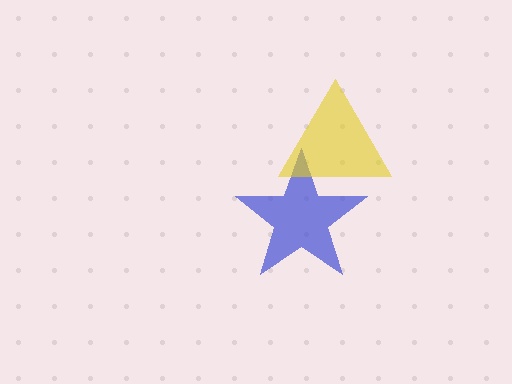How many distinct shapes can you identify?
There are 2 distinct shapes: a blue star, a yellow triangle.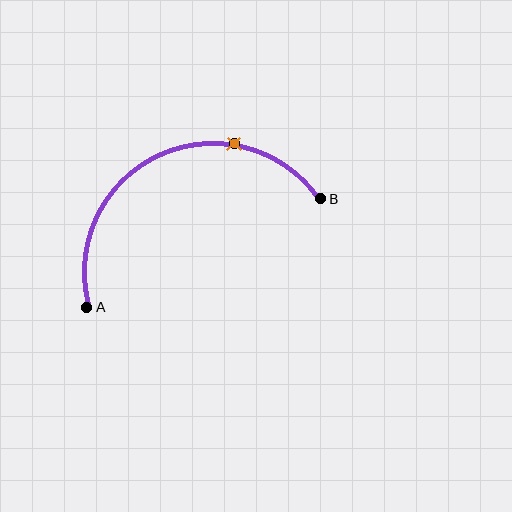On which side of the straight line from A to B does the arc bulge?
The arc bulges above the straight line connecting A and B.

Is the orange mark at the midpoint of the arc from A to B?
No. The orange mark lies on the arc but is closer to endpoint B. The arc midpoint would be at the point on the curve equidistant along the arc from both A and B.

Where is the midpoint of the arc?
The arc midpoint is the point on the curve farthest from the straight line joining A and B. It sits above that line.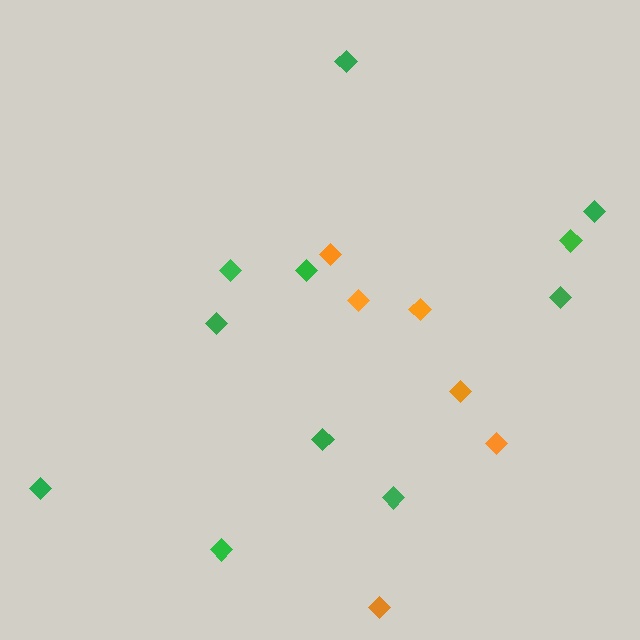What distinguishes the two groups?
There are 2 groups: one group of green diamonds (11) and one group of orange diamonds (6).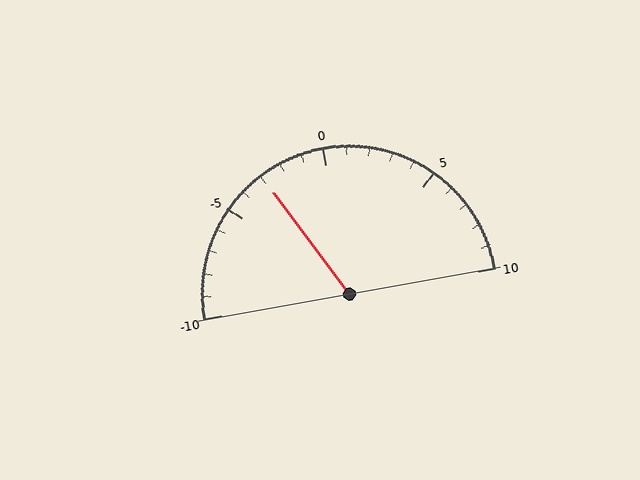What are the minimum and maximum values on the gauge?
The gauge ranges from -10 to 10.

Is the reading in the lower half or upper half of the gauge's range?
The reading is in the lower half of the range (-10 to 10).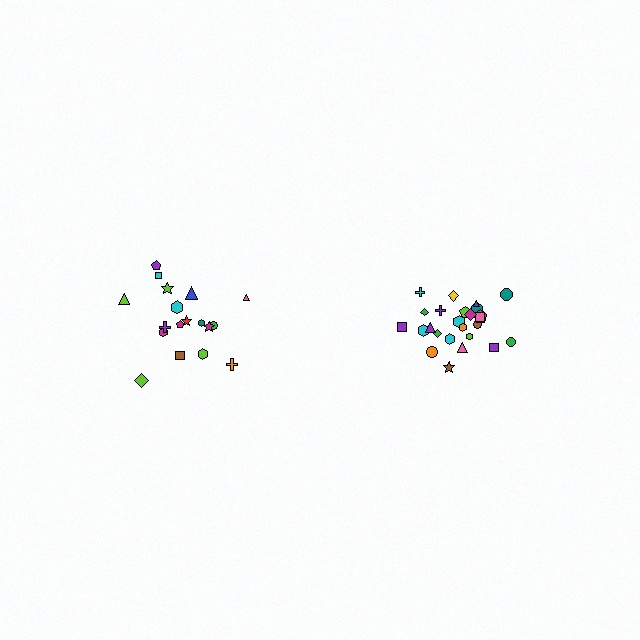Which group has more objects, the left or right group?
The right group.